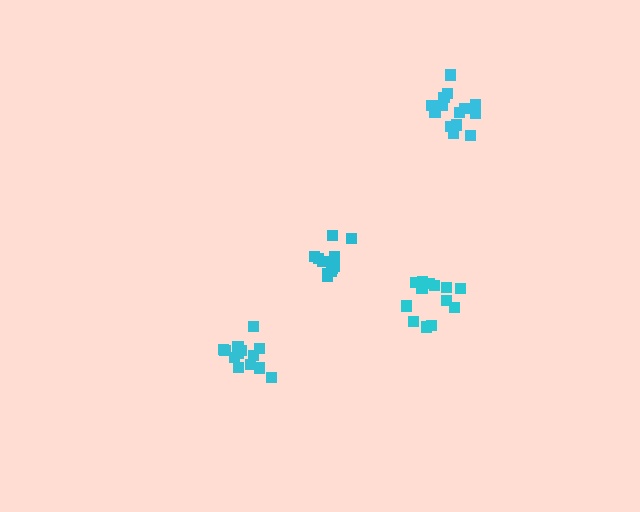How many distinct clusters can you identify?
There are 4 distinct clusters.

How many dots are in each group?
Group 1: 13 dots, Group 2: 13 dots, Group 3: 14 dots, Group 4: 13 dots (53 total).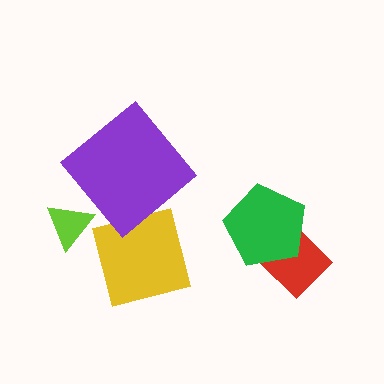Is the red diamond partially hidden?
Yes, it is partially covered by another shape.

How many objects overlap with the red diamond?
1 object overlaps with the red diamond.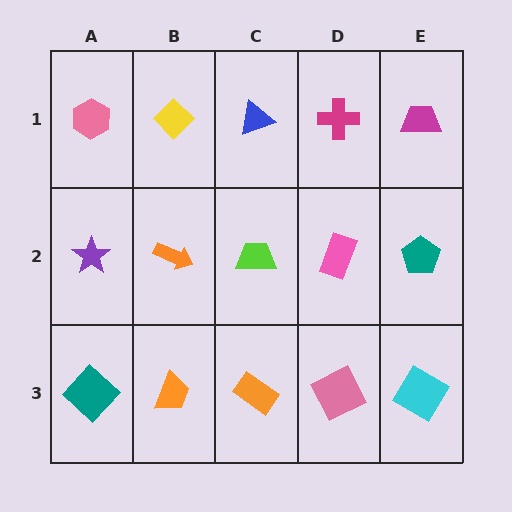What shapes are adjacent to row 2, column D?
A magenta cross (row 1, column D), a pink square (row 3, column D), a lime trapezoid (row 2, column C), a teal pentagon (row 2, column E).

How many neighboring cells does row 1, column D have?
3.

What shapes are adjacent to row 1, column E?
A teal pentagon (row 2, column E), a magenta cross (row 1, column D).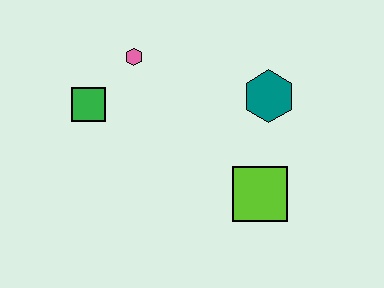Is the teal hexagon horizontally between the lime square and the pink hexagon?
No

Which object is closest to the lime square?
The teal hexagon is closest to the lime square.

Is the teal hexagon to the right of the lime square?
Yes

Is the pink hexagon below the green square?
No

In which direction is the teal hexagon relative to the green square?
The teal hexagon is to the right of the green square.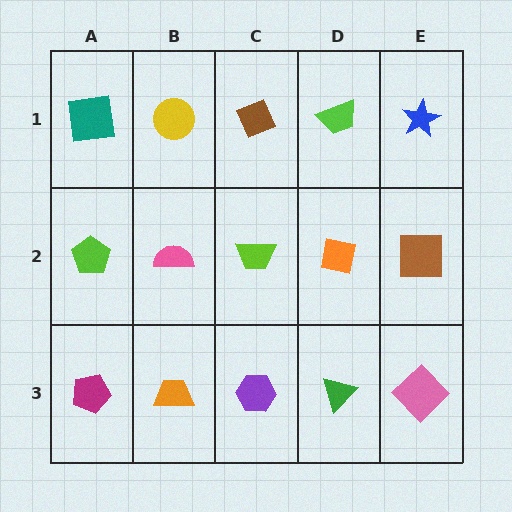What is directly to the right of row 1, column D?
A blue star.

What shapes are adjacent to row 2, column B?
A yellow circle (row 1, column B), an orange trapezoid (row 3, column B), a lime pentagon (row 2, column A), a lime trapezoid (row 2, column C).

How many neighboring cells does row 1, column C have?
3.